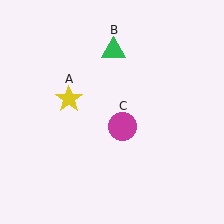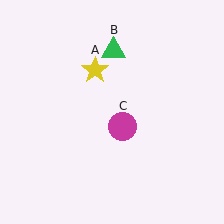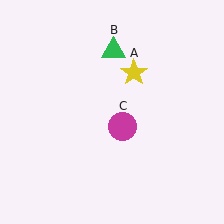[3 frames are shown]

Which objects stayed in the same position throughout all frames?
Green triangle (object B) and magenta circle (object C) remained stationary.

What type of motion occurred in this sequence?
The yellow star (object A) rotated clockwise around the center of the scene.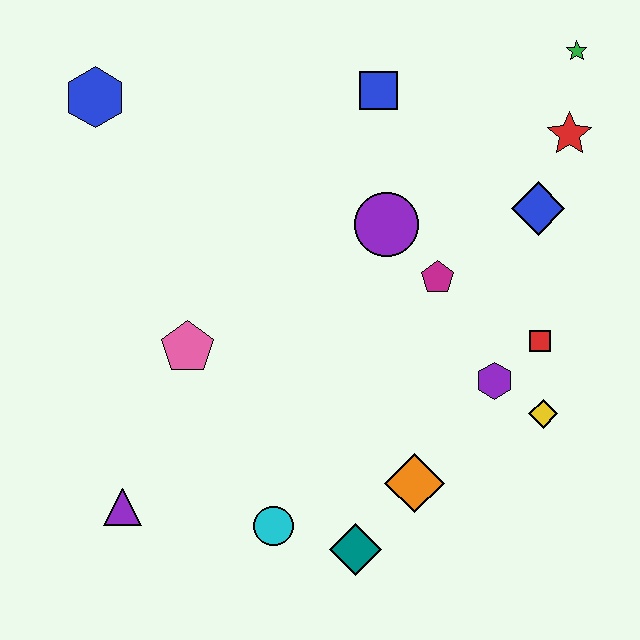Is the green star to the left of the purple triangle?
No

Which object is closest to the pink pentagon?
The purple triangle is closest to the pink pentagon.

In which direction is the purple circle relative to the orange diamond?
The purple circle is above the orange diamond.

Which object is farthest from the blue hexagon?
The yellow diamond is farthest from the blue hexagon.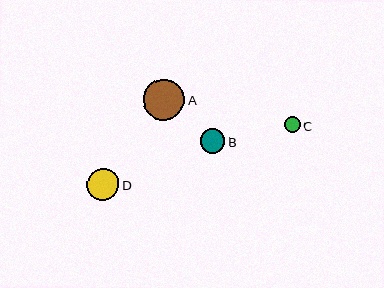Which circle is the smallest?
Circle C is the smallest with a size of approximately 16 pixels.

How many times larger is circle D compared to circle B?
Circle D is approximately 1.3 times the size of circle B.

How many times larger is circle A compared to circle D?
Circle A is approximately 1.3 times the size of circle D.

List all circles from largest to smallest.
From largest to smallest: A, D, B, C.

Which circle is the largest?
Circle A is the largest with a size of approximately 41 pixels.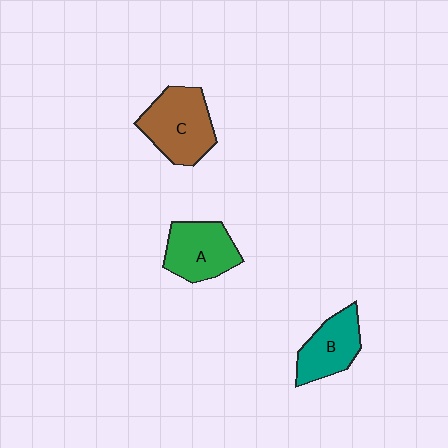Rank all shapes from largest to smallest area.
From largest to smallest: C (brown), A (green), B (teal).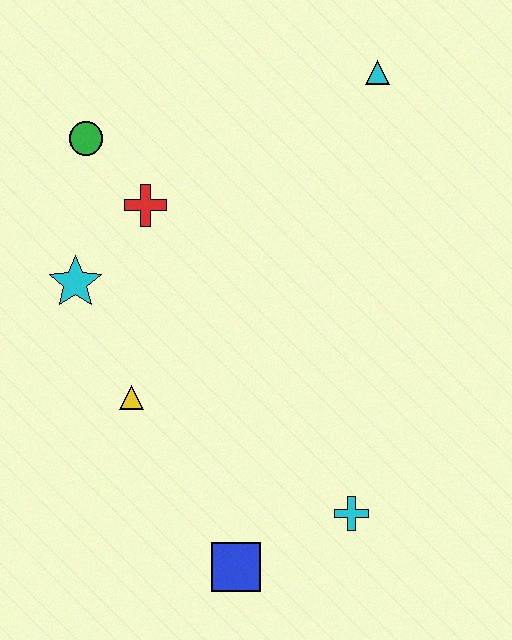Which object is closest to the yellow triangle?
The cyan star is closest to the yellow triangle.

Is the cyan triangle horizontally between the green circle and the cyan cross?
No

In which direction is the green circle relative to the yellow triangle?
The green circle is above the yellow triangle.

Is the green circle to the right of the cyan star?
Yes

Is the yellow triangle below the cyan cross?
No